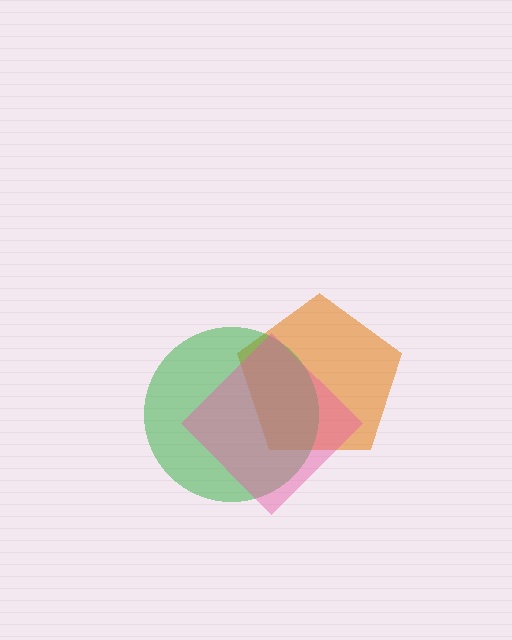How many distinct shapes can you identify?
There are 3 distinct shapes: an orange pentagon, a green circle, a pink diamond.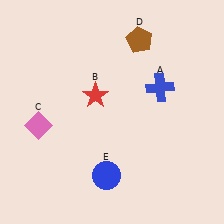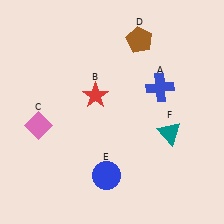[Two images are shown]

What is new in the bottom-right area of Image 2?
A teal triangle (F) was added in the bottom-right area of Image 2.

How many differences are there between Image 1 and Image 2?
There is 1 difference between the two images.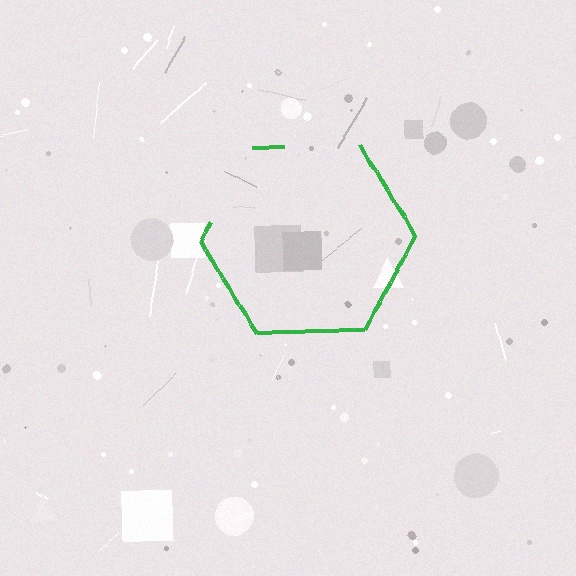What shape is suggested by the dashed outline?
The dashed outline suggests a hexagon.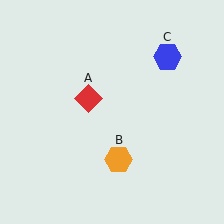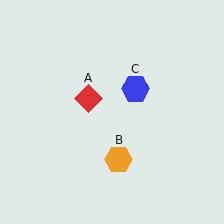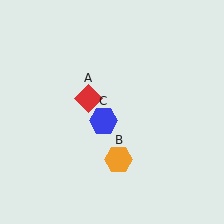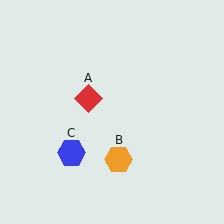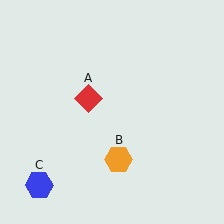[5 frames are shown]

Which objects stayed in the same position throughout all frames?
Red diamond (object A) and orange hexagon (object B) remained stationary.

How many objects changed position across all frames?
1 object changed position: blue hexagon (object C).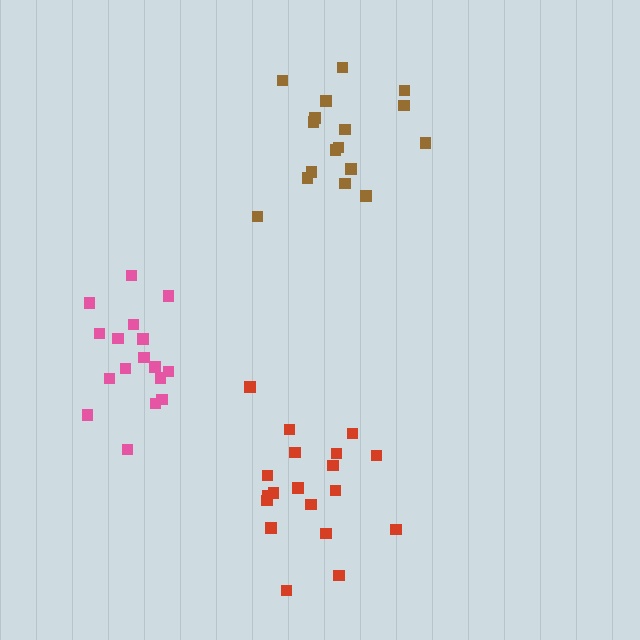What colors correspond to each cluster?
The clusters are colored: brown, pink, red.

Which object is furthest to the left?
The pink cluster is leftmost.